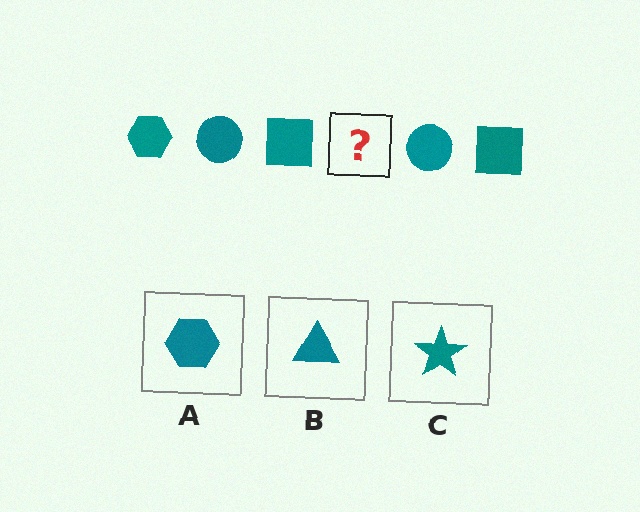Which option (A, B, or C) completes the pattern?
A.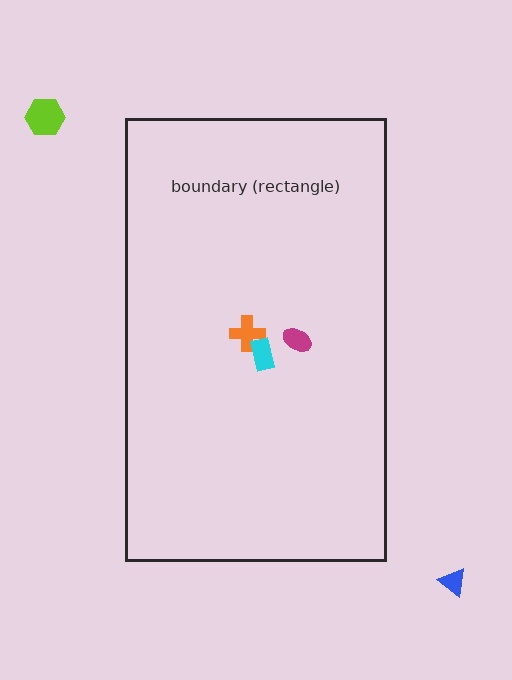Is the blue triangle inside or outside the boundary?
Outside.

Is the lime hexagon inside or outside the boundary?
Outside.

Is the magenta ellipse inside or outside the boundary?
Inside.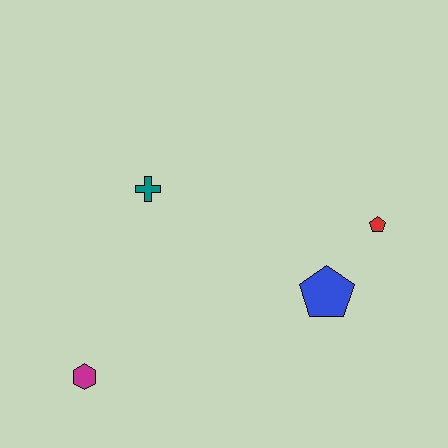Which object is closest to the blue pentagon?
The red pentagon is closest to the blue pentagon.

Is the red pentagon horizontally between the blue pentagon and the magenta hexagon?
No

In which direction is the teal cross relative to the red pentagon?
The teal cross is to the left of the red pentagon.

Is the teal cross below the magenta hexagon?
No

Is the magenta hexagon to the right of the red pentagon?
No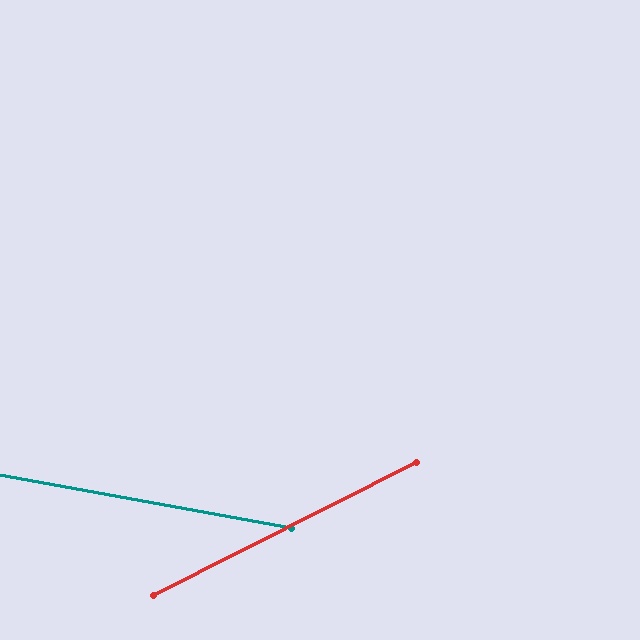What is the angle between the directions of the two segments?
Approximately 37 degrees.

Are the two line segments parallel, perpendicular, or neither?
Neither parallel nor perpendicular — they differ by about 37°.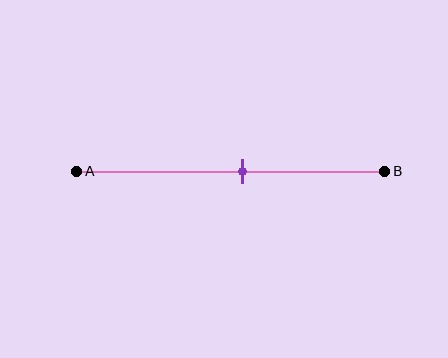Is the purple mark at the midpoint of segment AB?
No, the mark is at about 55% from A, not at the 50% midpoint.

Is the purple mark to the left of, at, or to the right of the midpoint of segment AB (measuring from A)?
The purple mark is to the right of the midpoint of segment AB.